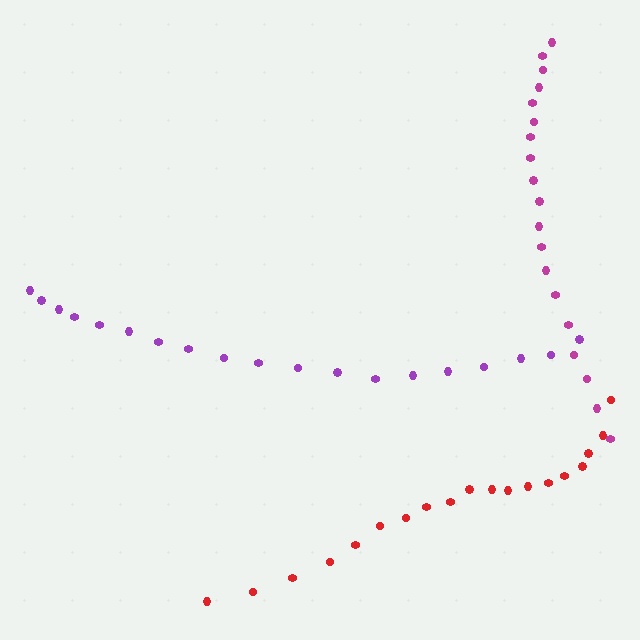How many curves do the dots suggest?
There are 3 distinct paths.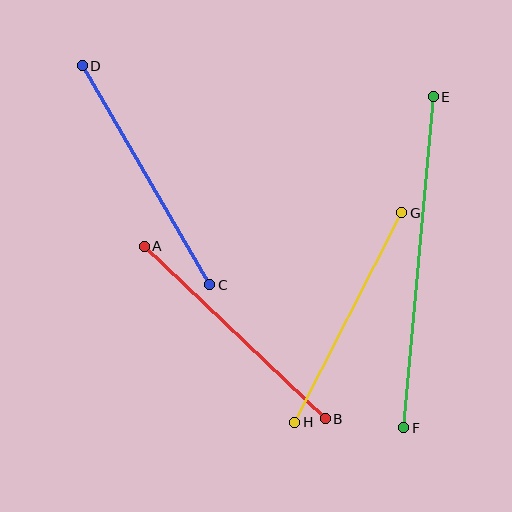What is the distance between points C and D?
The distance is approximately 254 pixels.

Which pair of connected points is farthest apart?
Points E and F are farthest apart.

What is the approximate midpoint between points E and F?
The midpoint is at approximately (418, 262) pixels.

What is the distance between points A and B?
The distance is approximately 250 pixels.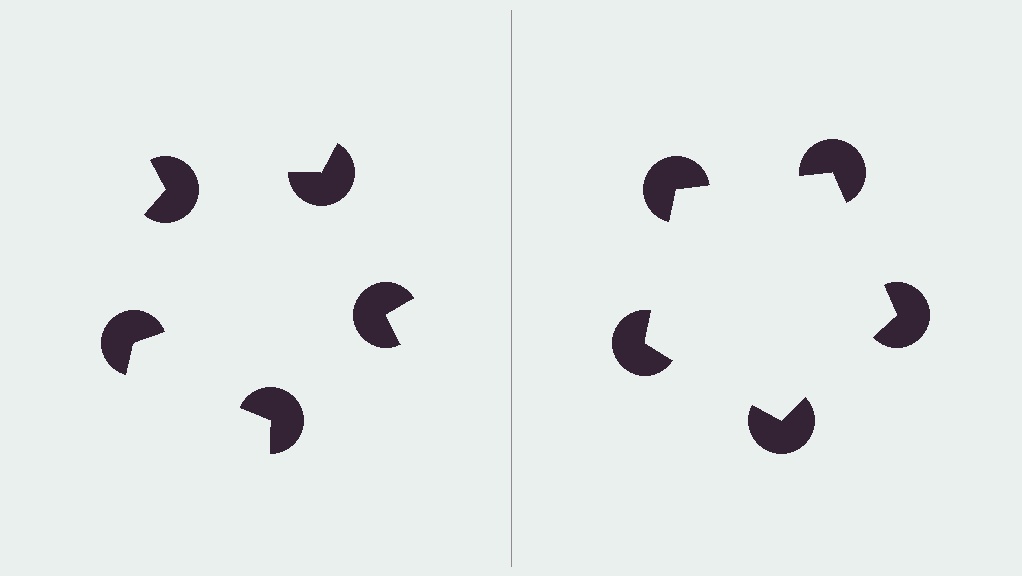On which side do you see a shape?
An illusory pentagon appears on the right side. On the left side the wedge cuts are rotated, so no coherent shape forms.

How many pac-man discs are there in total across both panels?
10 — 5 on each side.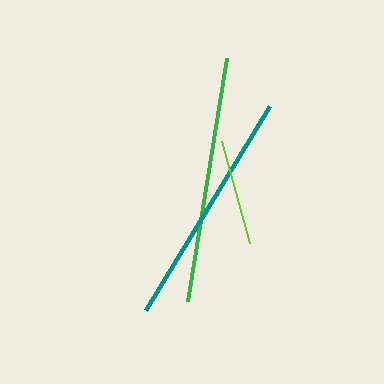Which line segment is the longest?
The green line is the longest at approximately 246 pixels.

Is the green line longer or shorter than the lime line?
The green line is longer than the lime line.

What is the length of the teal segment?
The teal segment is approximately 238 pixels long.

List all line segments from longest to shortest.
From longest to shortest: green, teal, lime.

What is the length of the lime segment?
The lime segment is approximately 106 pixels long.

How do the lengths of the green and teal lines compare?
The green and teal lines are approximately the same length.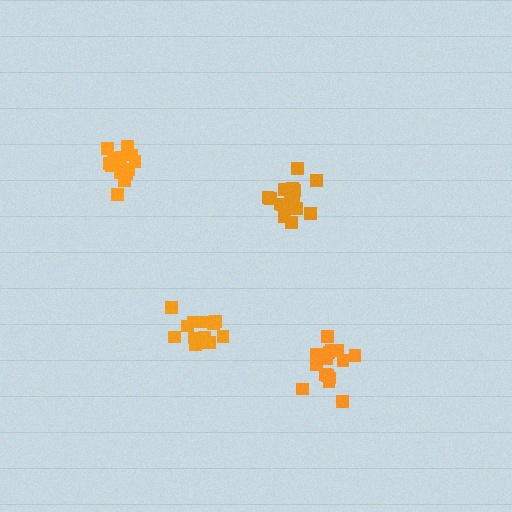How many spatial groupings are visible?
There are 4 spatial groupings.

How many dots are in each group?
Group 1: 17 dots, Group 2: 17 dots, Group 3: 14 dots, Group 4: 14 dots (62 total).